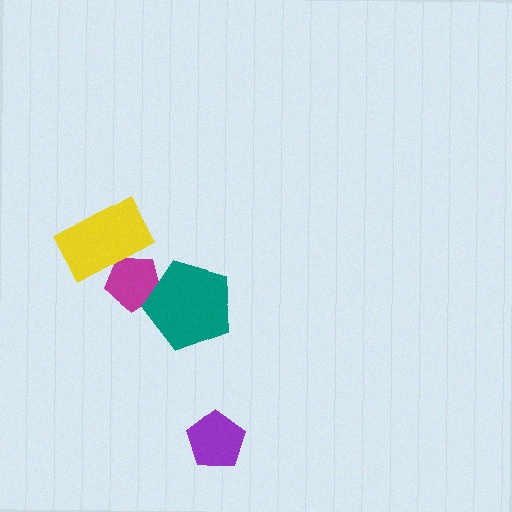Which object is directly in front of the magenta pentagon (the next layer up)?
The yellow rectangle is directly in front of the magenta pentagon.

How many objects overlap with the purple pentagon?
0 objects overlap with the purple pentagon.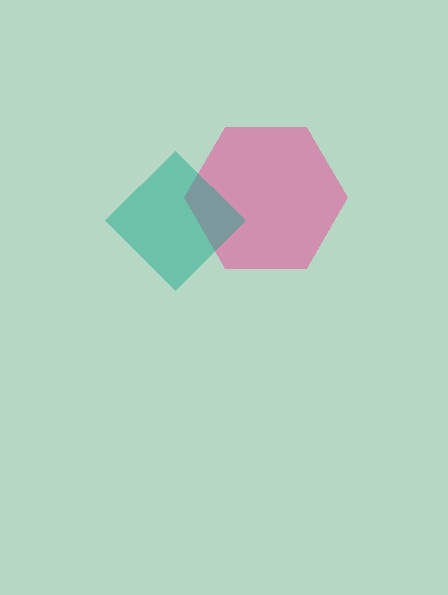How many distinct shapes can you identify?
There are 2 distinct shapes: a pink hexagon, a teal diamond.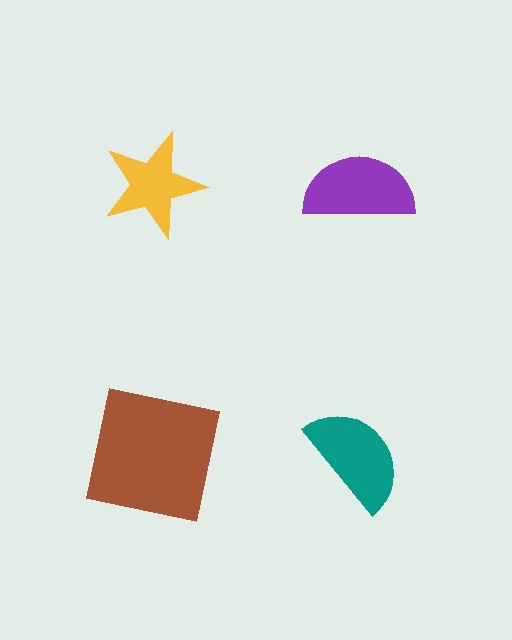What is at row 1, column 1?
A yellow star.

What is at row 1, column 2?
A purple semicircle.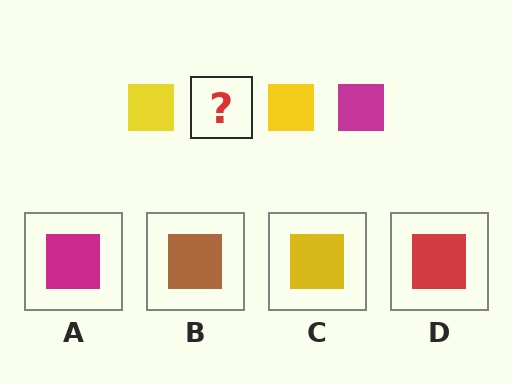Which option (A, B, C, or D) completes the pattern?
A.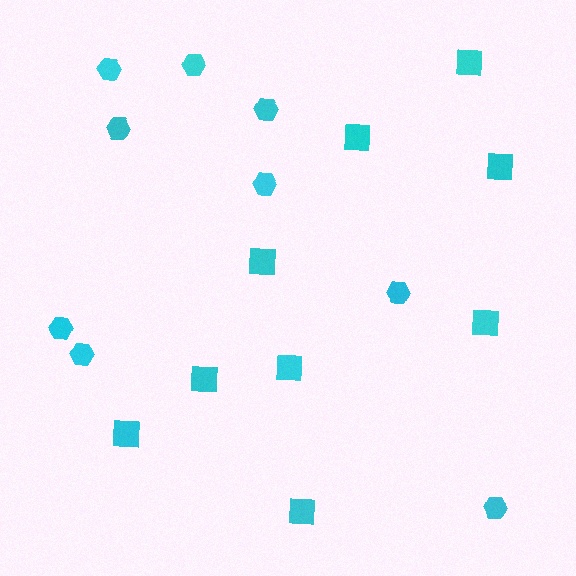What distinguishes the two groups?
There are 2 groups: one group of hexagons (9) and one group of squares (9).